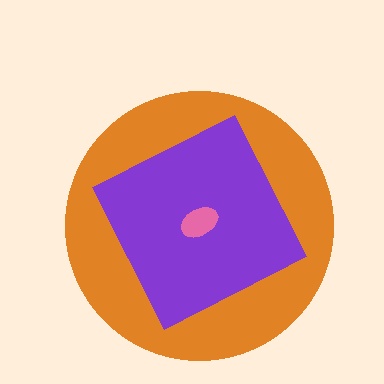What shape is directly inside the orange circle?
The purple square.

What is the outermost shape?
The orange circle.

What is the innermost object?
The pink ellipse.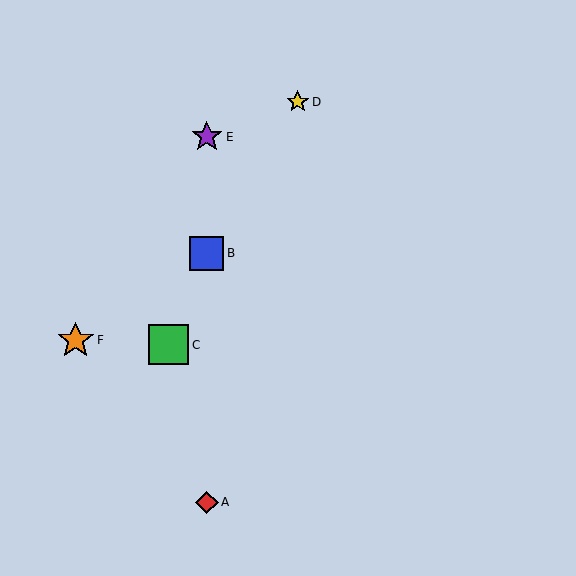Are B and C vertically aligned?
No, B is at x≈207 and C is at x≈168.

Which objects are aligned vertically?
Objects A, B, E are aligned vertically.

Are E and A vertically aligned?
Yes, both are at x≈207.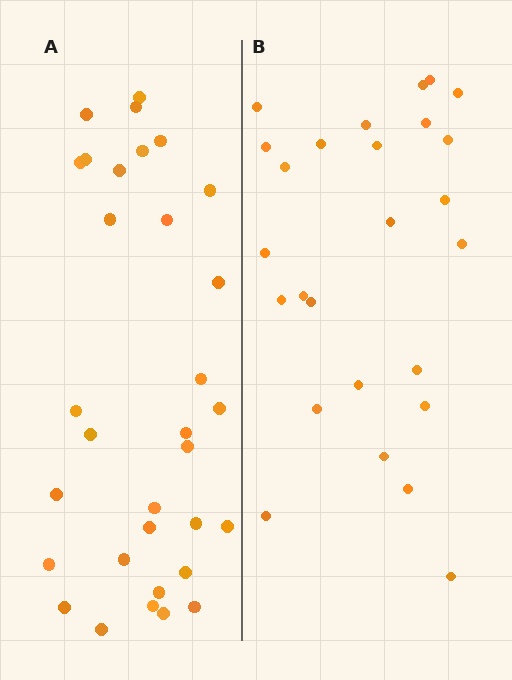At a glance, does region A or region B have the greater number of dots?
Region A (the left region) has more dots.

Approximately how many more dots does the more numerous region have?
Region A has about 6 more dots than region B.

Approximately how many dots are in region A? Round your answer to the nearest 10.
About 30 dots. (The exact count is 32, which rounds to 30.)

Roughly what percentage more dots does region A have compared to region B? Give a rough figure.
About 25% more.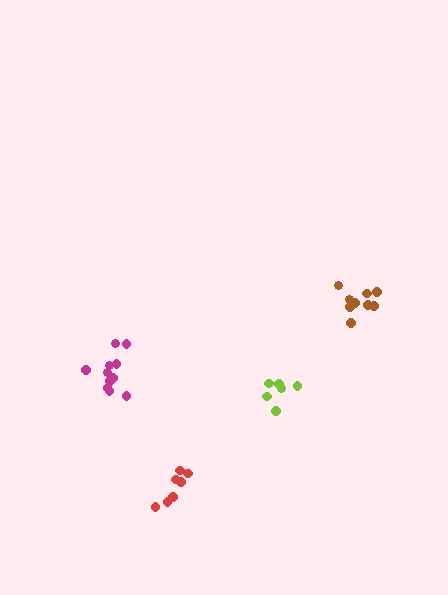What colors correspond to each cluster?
The clusters are colored: red, brown, lime, magenta.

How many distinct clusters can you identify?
There are 4 distinct clusters.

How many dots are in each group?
Group 1: 7 dots, Group 2: 9 dots, Group 3: 6 dots, Group 4: 12 dots (34 total).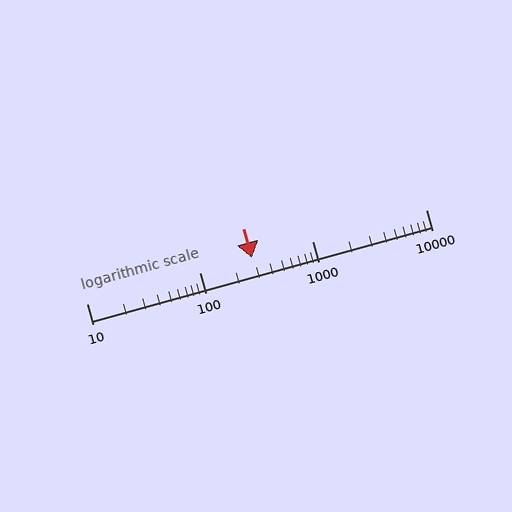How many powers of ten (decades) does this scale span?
The scale spans 3 decades, from 10 to 10000.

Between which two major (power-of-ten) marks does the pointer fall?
The pointer is between 100 and 1000.